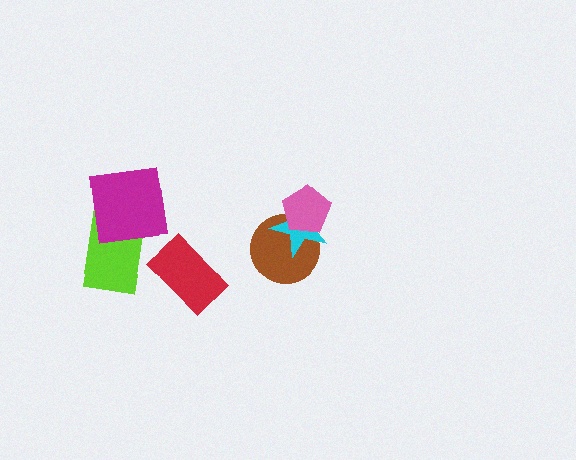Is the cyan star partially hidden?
Yes, it is partially covered by another shape.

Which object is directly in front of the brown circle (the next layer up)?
The cyan star is directly in front of the brown circle.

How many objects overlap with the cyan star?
2 objects overlap with the cyan star.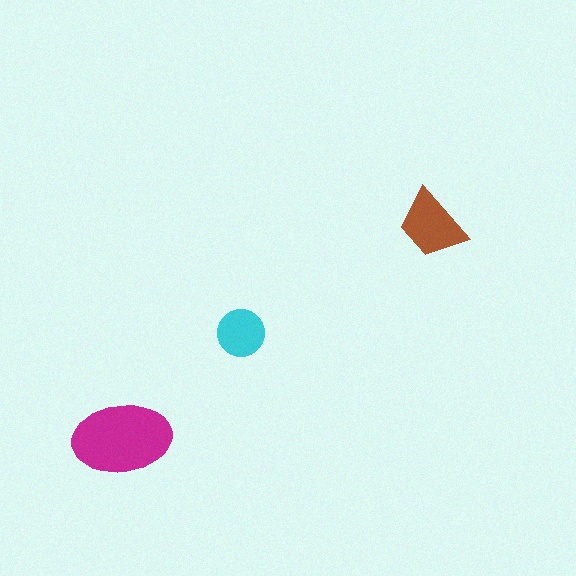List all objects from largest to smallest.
The magenta ellipse, the brown trapezoid, the cyan circle.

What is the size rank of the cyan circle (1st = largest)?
3rd.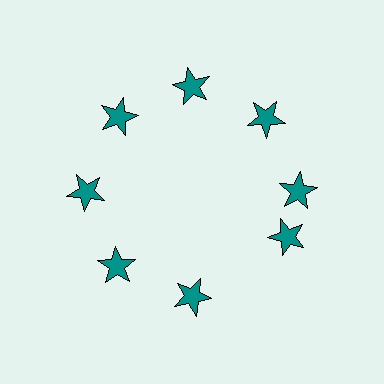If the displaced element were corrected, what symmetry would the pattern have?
It would have 8-fold rotational symmetry — the pattern would map onto itself every 45 degrees.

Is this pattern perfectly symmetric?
No. The 8 teal stars are arranged in a ring, but one element near the 4 o'clock position is rotated out of alignment along the ring, breaking the 8-fold rotational symmetry.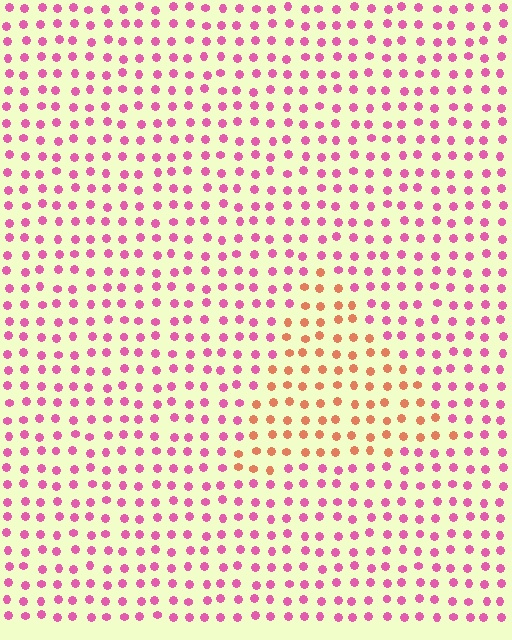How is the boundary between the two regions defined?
The boundary is defined purely by a slight shift in hue (about 51 degrees). Spacing, size, and orientation are identical on both sides.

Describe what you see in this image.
The image is filled with small pink elements in a uniform arrangement. A triangle-shaped region is visible where the elements are tinted to a slightly different hue, forming a subtle color boundary.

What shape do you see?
I see a triangle.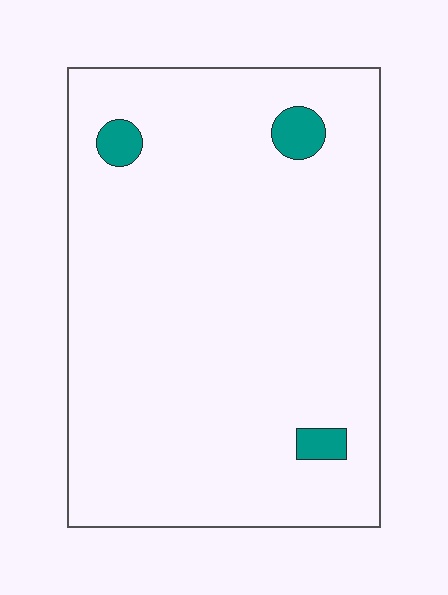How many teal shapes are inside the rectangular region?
3.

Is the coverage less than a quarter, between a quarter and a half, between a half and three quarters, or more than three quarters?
Less than a quarter.